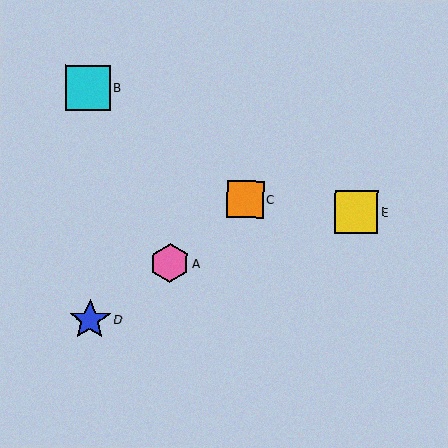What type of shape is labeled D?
Shape D is a blue star.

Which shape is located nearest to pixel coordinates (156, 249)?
The pink hexagon (labeled A) at (170, 263) is nearest to that location.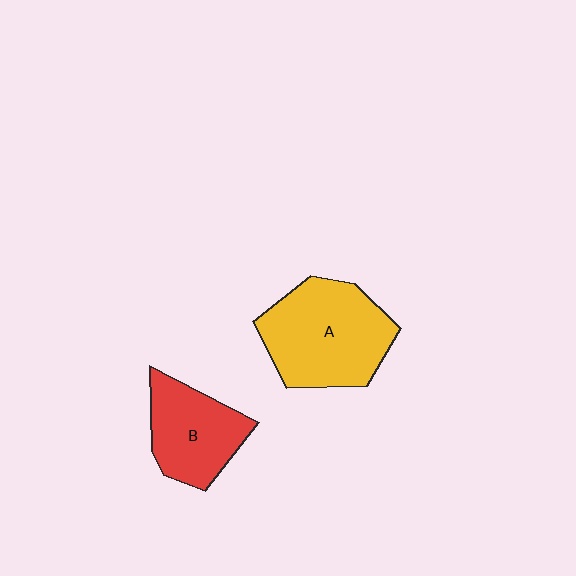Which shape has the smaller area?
Shape B (red).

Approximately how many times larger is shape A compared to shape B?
Approximately 1.5 times.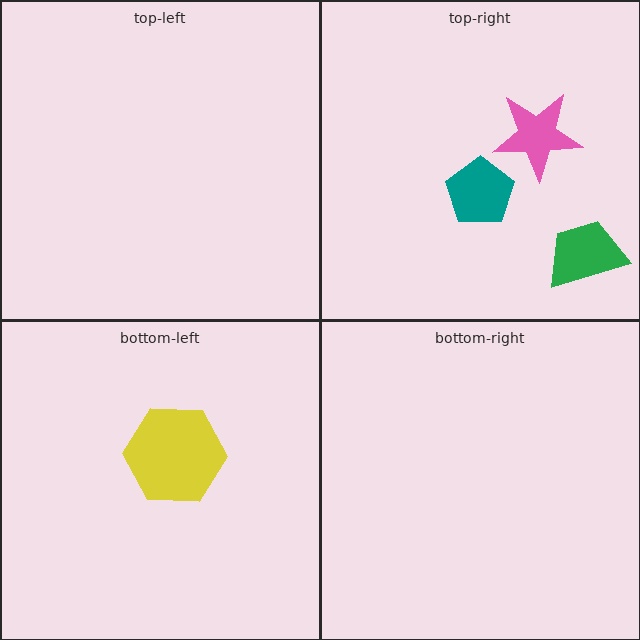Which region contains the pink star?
The top-right region.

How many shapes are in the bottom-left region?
1.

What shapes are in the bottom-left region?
The yellow hexagon.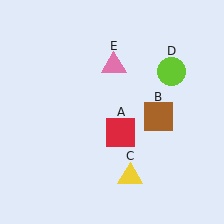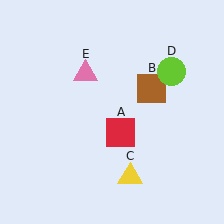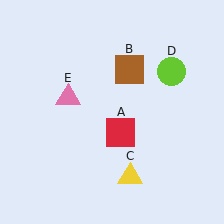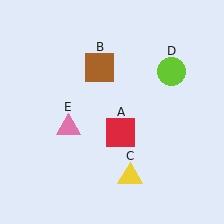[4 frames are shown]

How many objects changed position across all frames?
2 objects changed position: brown square (object B), pink triangle (object E).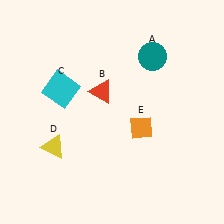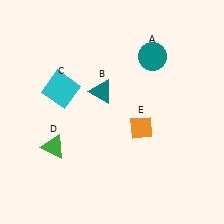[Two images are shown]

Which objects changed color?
B changed from red to teal. D changed from yellow to green.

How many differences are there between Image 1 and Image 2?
There are 2 differences between the two images.